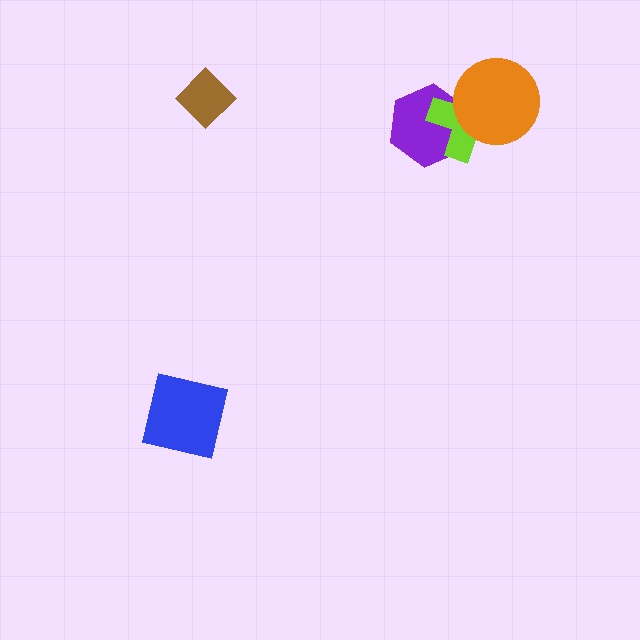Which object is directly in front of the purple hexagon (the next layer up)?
The lime cross is directly in front of the purple hexagon.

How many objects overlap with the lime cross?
2 objects overlap with the lime cross.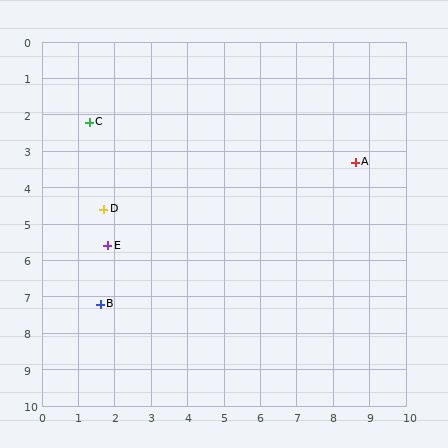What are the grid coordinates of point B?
Point B is at approximately (1.6, 7.2).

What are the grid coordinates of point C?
Point C is at approximately (1.3, 2.2).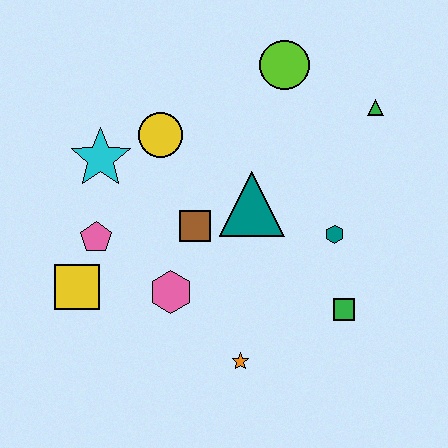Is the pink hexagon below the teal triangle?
Yes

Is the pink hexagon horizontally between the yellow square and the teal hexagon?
Yes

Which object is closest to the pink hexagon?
The brown square is closest to the pink hexagon.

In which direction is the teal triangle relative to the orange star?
The teal triangle is above the orange star.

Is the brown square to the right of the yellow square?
Yes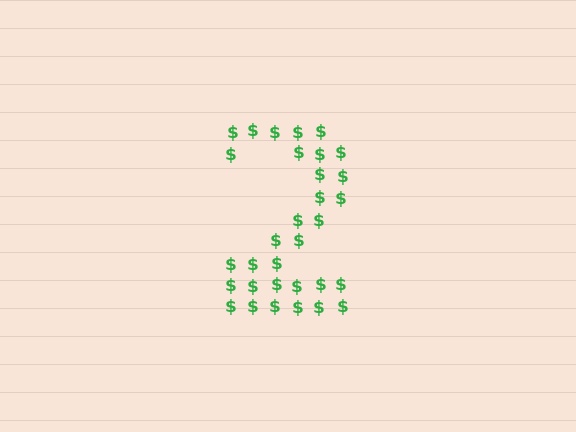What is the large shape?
The large shape is the digit 2.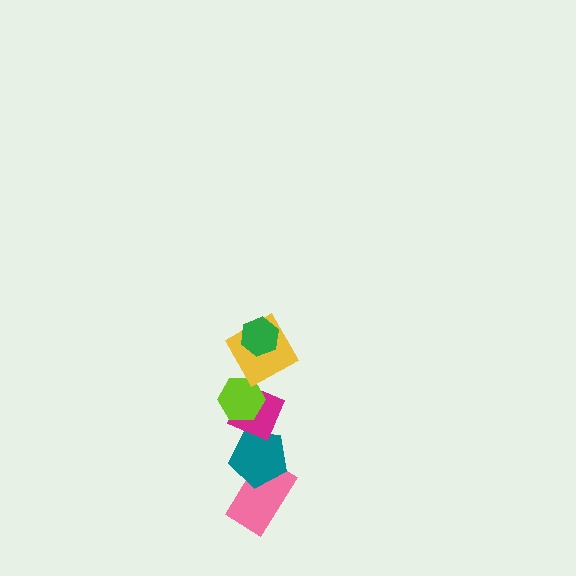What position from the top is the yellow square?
The yellow square is 2nd from the top.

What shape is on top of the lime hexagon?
The yellow square is on top of the lime hexagon.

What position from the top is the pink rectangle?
The pink rectangle is 6th from the top.